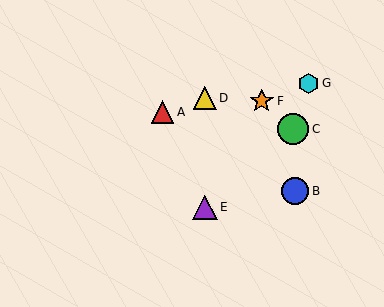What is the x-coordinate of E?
Object E is at x≈205.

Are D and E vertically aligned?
Yes, both are at x≈205.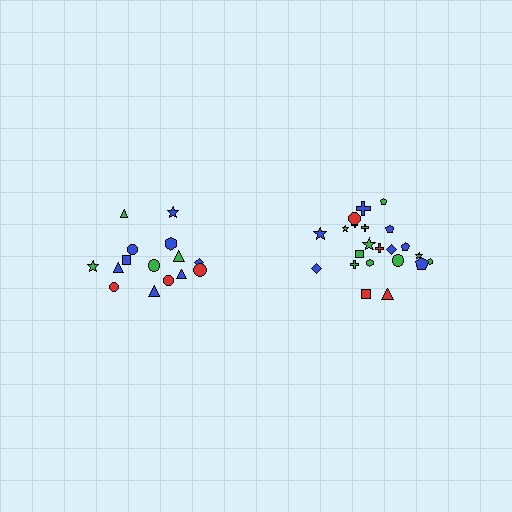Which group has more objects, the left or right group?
The right group.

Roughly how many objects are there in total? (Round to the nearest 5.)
Roughly 35 objects in total.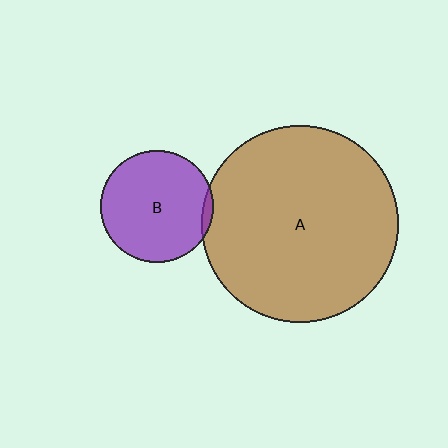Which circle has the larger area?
Circle A (brown).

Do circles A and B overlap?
Yes.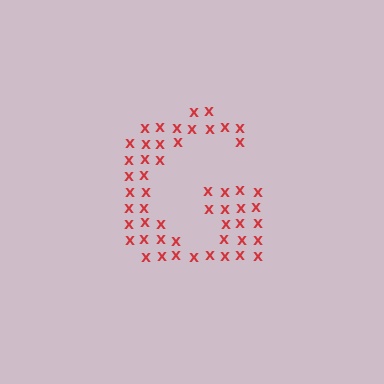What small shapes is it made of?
It is made of small letter X's.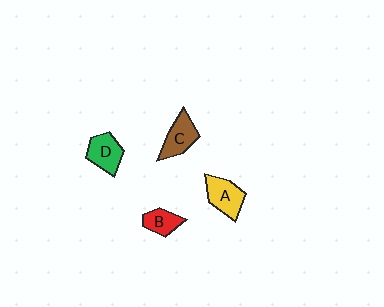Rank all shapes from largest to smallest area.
From largest to smallest: A (yellow), D (green), C (brown), B (red).